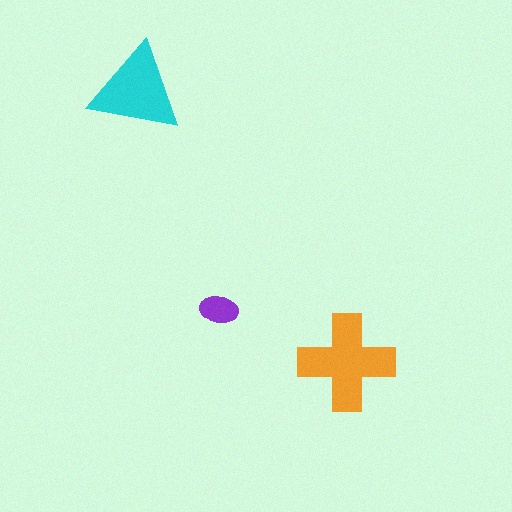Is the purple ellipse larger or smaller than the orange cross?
Smaller.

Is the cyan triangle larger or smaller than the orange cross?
Smaller.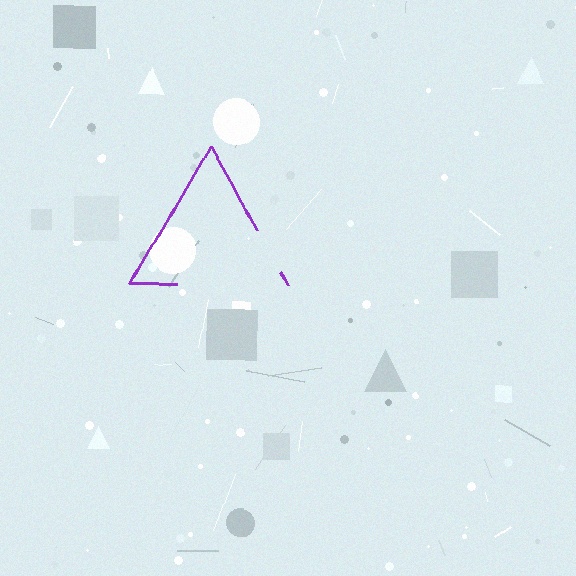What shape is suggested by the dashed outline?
The dashed outline suggests a triangle.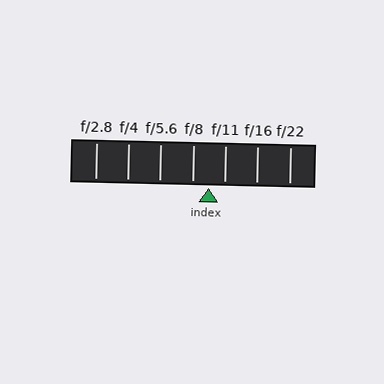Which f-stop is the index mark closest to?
The index mark is closest to f/11.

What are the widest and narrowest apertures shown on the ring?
The widest aperture shown is f/2.8 and the narrowest is f/22.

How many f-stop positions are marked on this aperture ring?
There are 7 f-stop positions marked.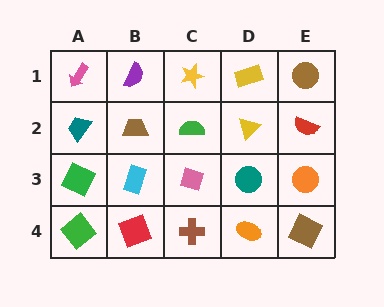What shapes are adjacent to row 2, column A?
A pink arrow (row 1, column A), a green square (row 3, column A), a brown trapezoid (row 2, column B).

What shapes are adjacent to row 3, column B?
A brown trapezoid (row 2, column B), a red square (row 4, column B), a green square (row 3, column A), a pink diamond (row 3, column C).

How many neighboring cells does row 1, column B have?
3.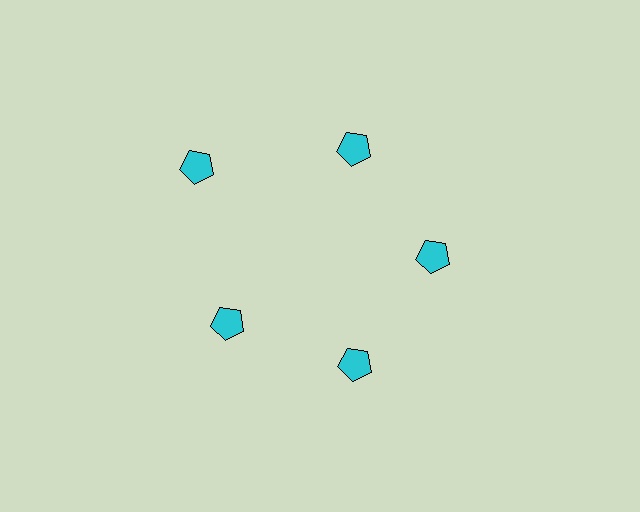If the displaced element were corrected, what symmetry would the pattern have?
It would have 5-fold rotational symmetry — the pattern would map onto itself every 72 degrees.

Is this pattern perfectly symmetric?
No. The 5 cyan pentagons are arranged in a ring, but one element near the 10 o'clock position is pushed outward from the center, breaking the 5-fold rotational symmetry.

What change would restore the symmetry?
The symmetry would be restored by moving it inward, back onto the ring so that all 5 pentagons sit at equal angles and equal distance from the center.